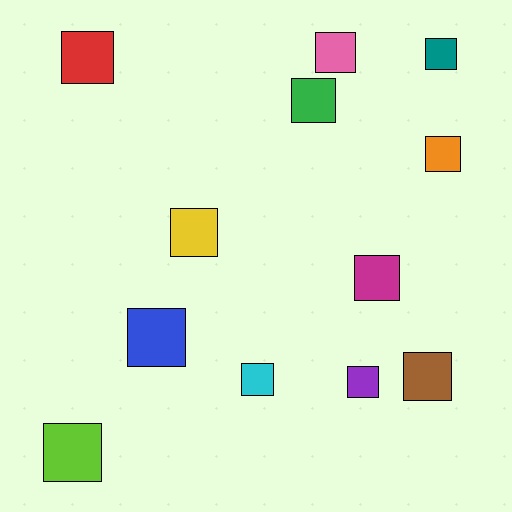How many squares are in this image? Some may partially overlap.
There are 12 squares.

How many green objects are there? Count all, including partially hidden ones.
There is 1 green object.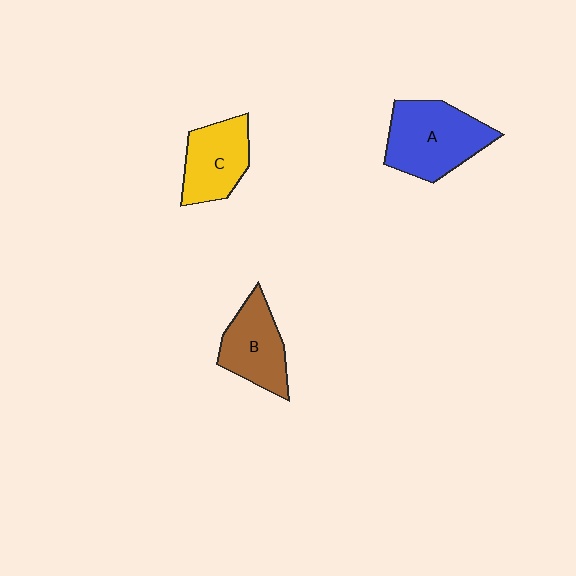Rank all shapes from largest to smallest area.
From largest to smallest: A (blue), B (brown), C (yellow).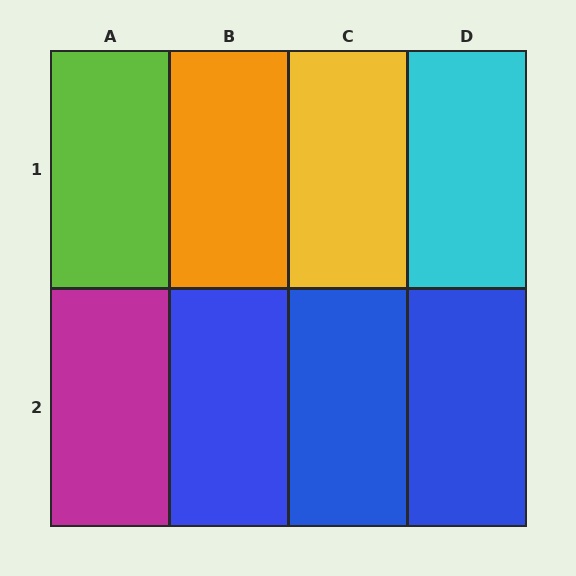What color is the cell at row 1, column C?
Yellow.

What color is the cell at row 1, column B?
Orange.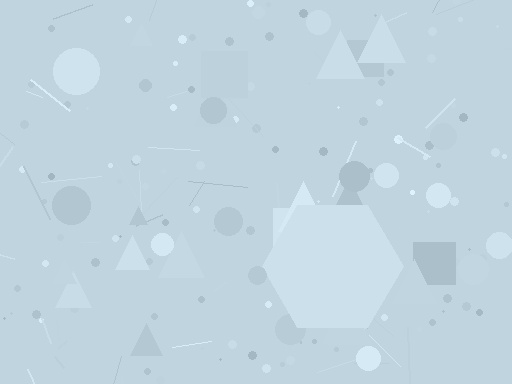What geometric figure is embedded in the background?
A hexagon is embedded in the background.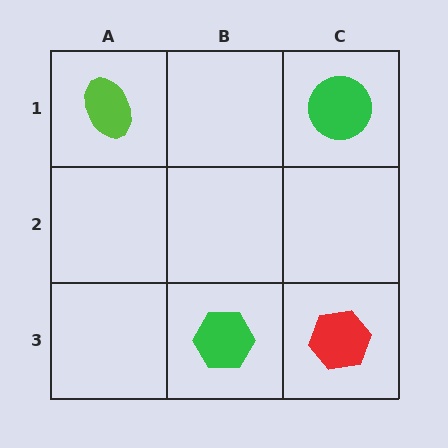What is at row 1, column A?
A lime ellipse.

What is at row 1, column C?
A green circle.